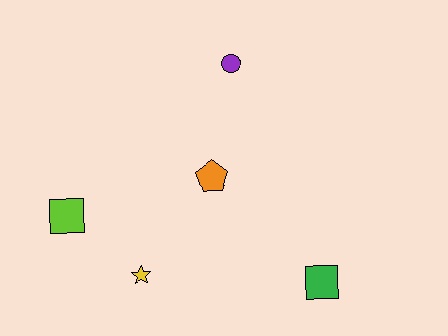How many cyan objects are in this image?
There are no cyan objects.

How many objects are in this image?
There are 5 objects.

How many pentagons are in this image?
There is 1 pentagon.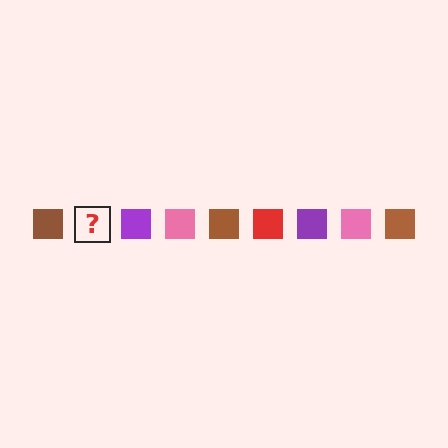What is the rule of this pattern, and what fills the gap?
The rule is that the pattern cycles through brown, red, purple, pink squares. The gap should be filled with a red square.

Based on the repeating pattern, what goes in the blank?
The blank should be a red square.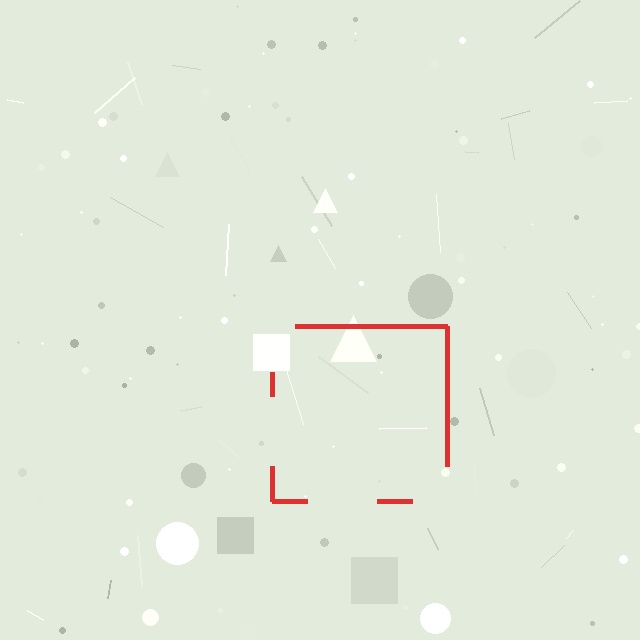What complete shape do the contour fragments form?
The contour fragments form a square.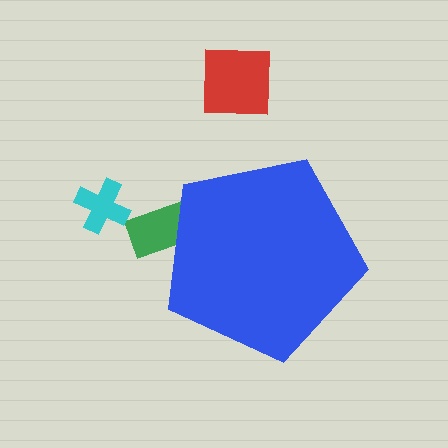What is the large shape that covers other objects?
A blue pentagon.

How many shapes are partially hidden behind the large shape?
1 shape is partially hidden.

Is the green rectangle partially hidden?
Yes, the green rectangle is partially hidden behind the blue pentagon.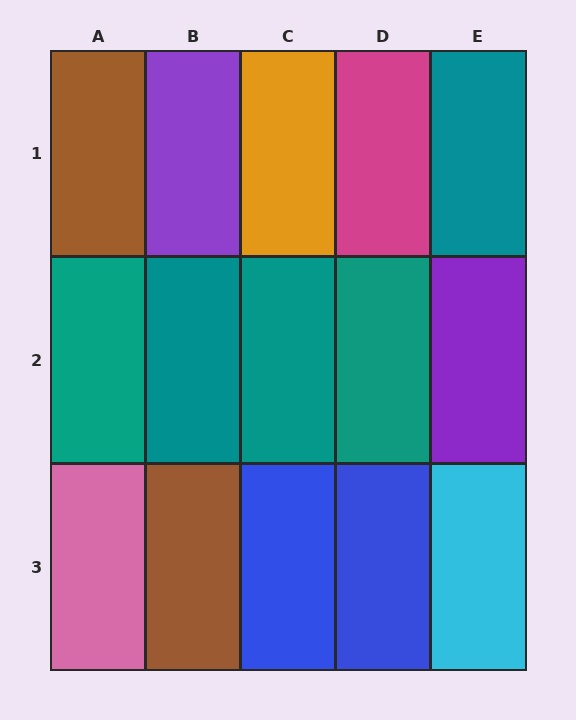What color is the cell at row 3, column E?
Cyan.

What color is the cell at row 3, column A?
Pink.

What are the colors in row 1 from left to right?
Brown, purple, orange, magenta, teal.